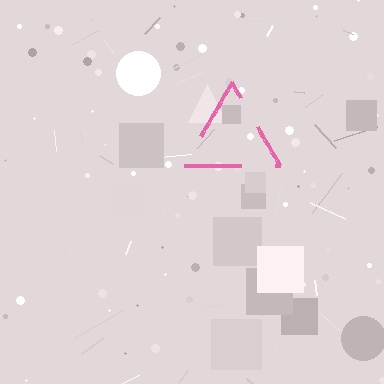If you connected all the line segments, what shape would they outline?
They would outline a triangle.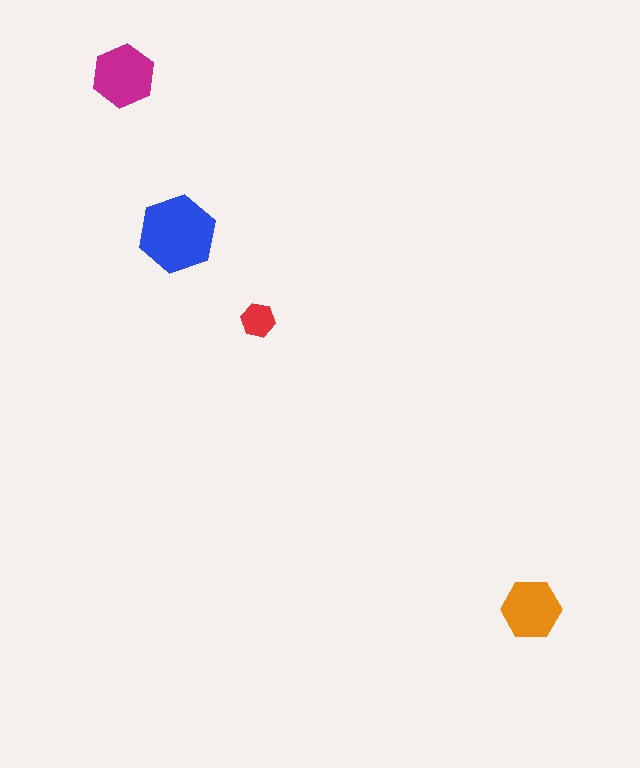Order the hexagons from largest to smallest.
the blue one, the magenta one, the orange one, the red one.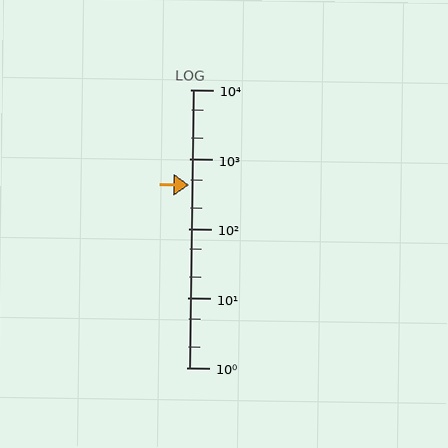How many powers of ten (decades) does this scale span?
The scale spans 4 decades, from 1 to 10000.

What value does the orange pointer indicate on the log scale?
The pointer indicates approximately 420.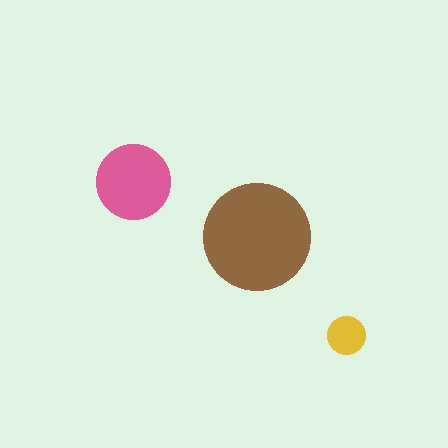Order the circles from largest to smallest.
the brown one, the pink one, the yellow one.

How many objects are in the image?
There are 3 objects in the image.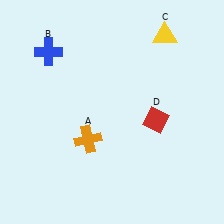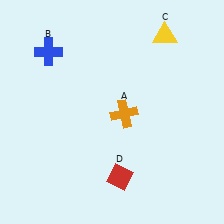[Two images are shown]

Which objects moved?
The objects that moved are: the orange cross (A), the red diamond (D).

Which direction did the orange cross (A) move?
The orange cross (A) moved right.